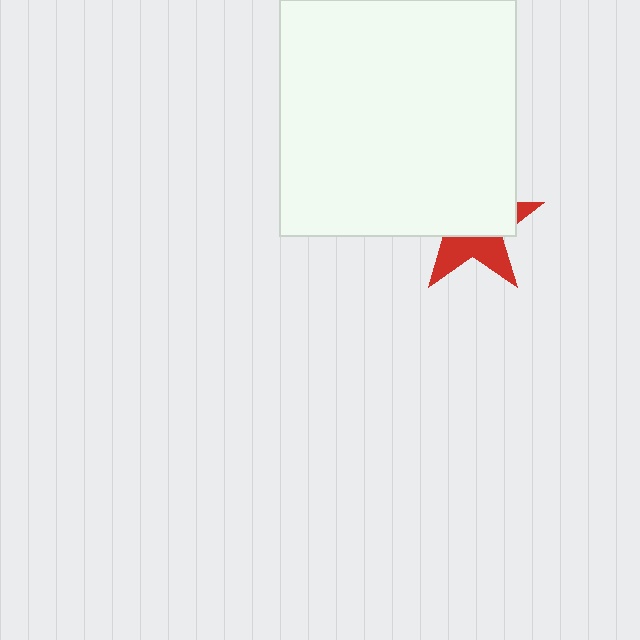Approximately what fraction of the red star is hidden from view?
Roughly 61% of the red star is hidden behind the white square.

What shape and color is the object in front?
The object in front is a white square.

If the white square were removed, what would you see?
You would see the complete red star.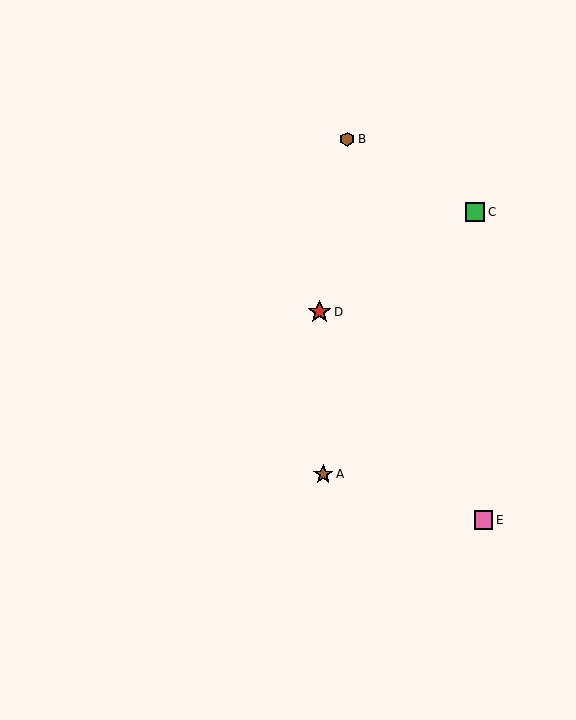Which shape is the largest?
The red star (labeled D) is the largest.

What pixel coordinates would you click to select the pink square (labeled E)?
Click at (483, 520) to select the pink square E.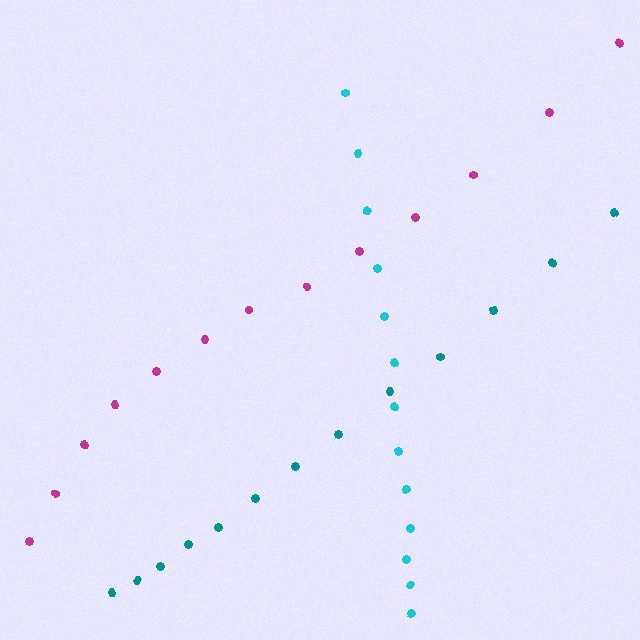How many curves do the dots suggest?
There are 3 distinct paths.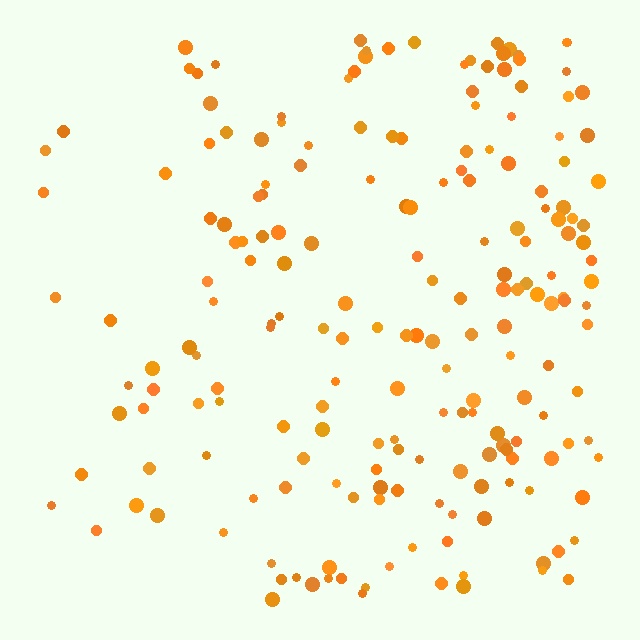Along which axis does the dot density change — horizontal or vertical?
Horizontal.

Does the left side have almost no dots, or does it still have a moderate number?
Still a moderate number, just noticeably fewer than the right.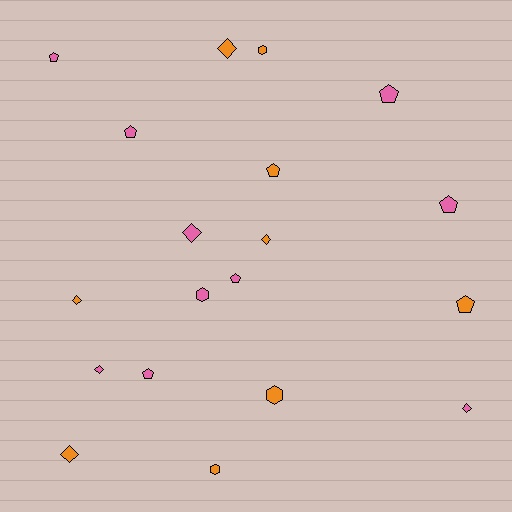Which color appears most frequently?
Pink, with 10 objects.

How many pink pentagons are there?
There are 6 pink pentagons.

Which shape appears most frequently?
Pentagon, with 8 objects.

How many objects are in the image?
There are 19 objects.